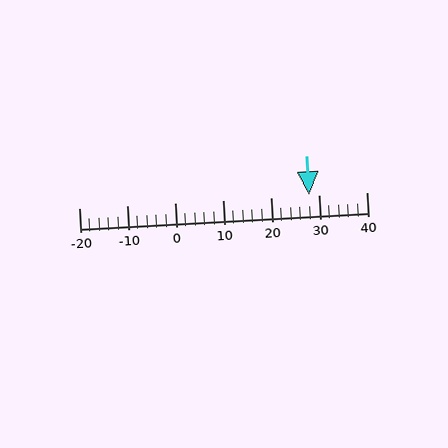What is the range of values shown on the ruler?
The ruler shows values from -20 to 40.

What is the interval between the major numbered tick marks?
The major tick marks are spaced 10 units apart.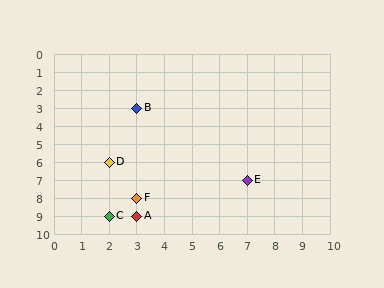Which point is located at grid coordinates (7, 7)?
Point E is at (7, 7).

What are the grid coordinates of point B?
Point B is at grid coordinates (3, 3).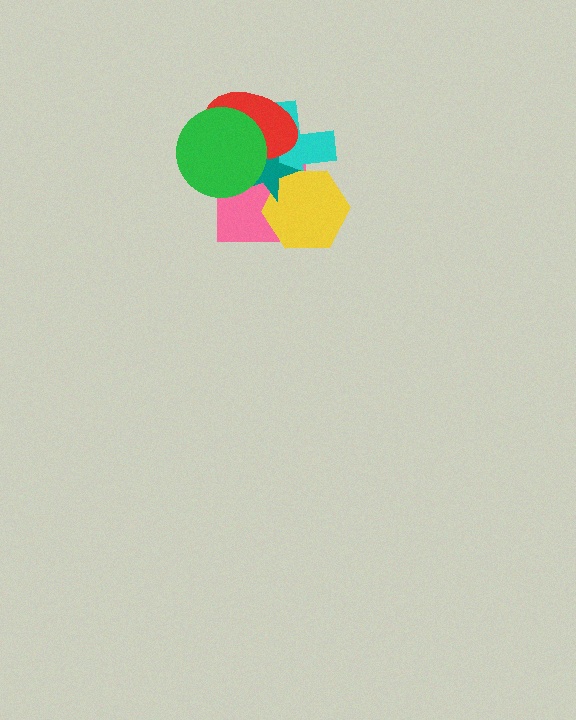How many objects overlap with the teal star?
5 objects overlap with the teal star.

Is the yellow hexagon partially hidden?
Yes, it is partially covered by another shape.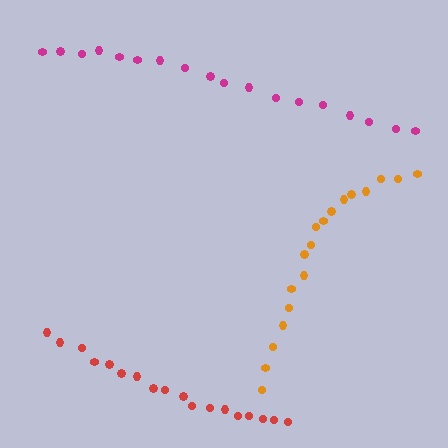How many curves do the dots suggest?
There are 3 distinct paths.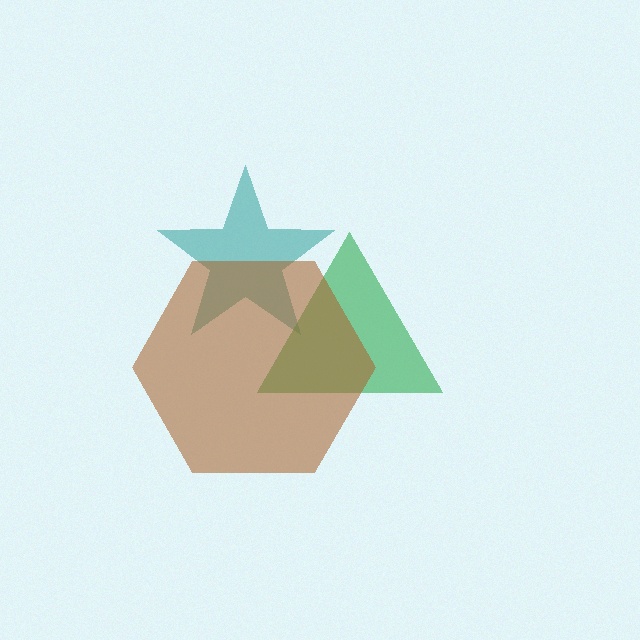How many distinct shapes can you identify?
There are 3 distinct shapes: a teal star, a green triangle, a brown hexagon.